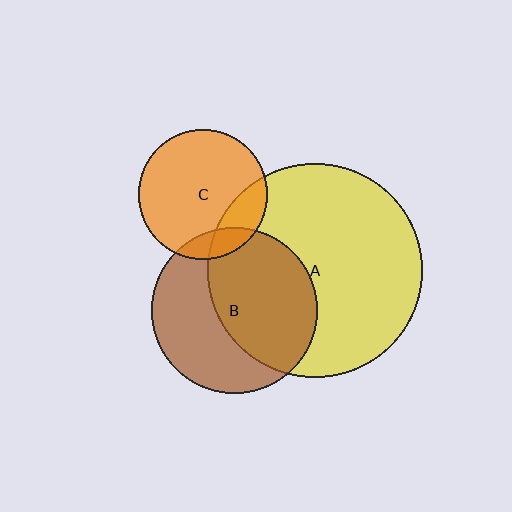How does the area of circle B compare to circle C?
Approximately 1.6 times.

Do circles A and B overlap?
Yes.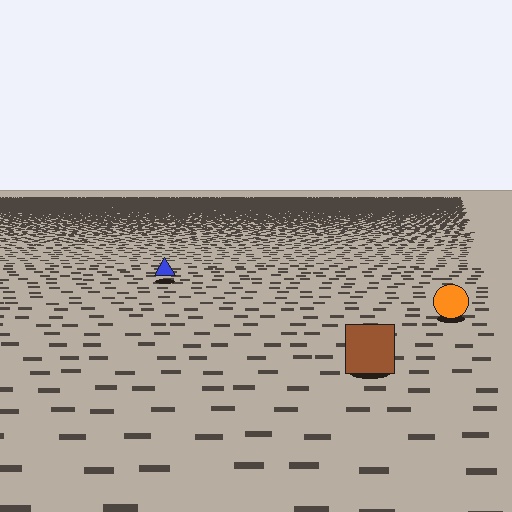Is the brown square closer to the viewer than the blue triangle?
Yes. The brown square is closer — you can tell from the texture gradient: the ground texture is coarser near it.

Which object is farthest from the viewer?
The blue triangle is farthest from the viewer. It appears smaller and the ground texture around it is denser.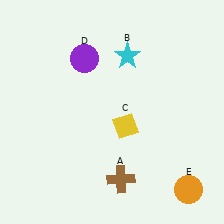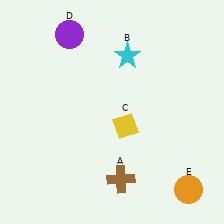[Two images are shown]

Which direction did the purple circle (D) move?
The purple circle (D) moved up.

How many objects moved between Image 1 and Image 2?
1 object moved between the two images.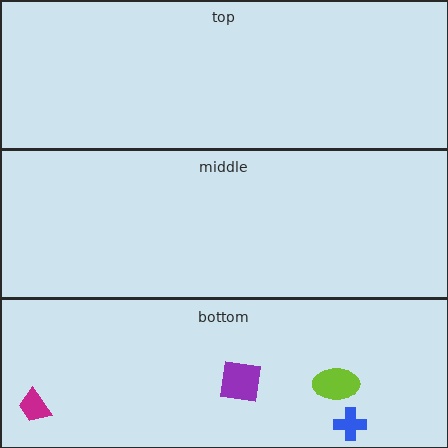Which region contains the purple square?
The bottom region.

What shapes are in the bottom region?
The lime ellipse, the blue cross, the purple square, the magenta trapezoid.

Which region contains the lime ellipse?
The bottom region.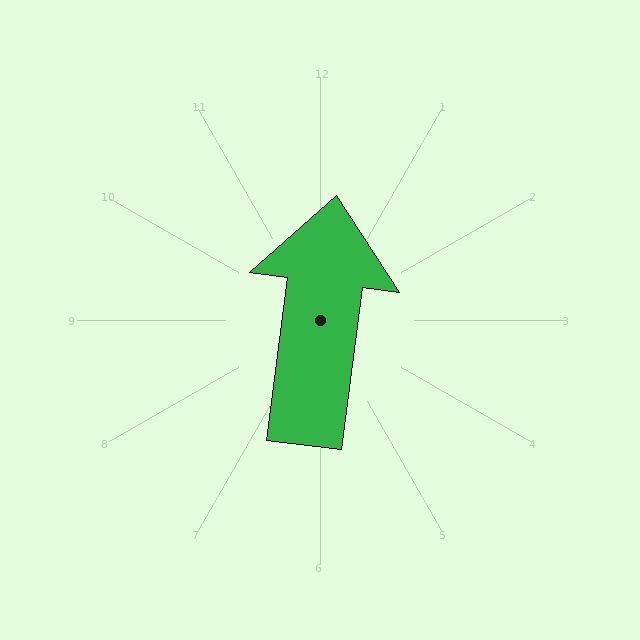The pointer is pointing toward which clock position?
Roughly 12 o'clock.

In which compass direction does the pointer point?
North.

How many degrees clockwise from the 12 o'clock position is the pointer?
Approximately 7 degrees.